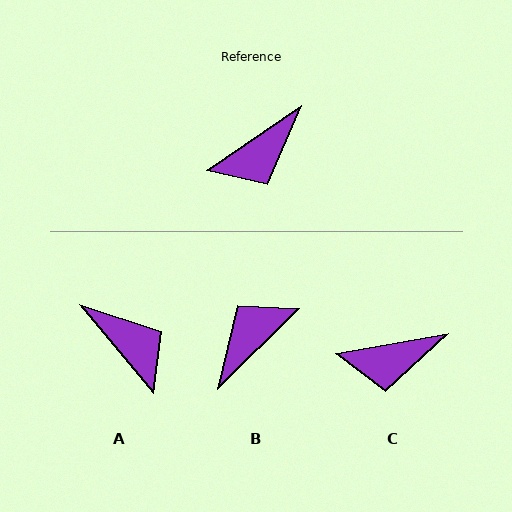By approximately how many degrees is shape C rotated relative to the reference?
Approximately 24 degrees clockwise.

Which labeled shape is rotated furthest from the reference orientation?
B, about 170 degrees away.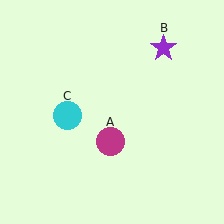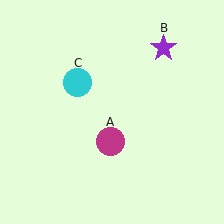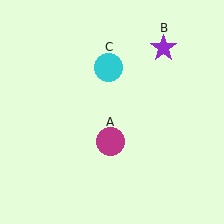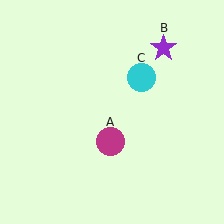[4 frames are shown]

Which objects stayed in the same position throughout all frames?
Magenta circle (object A) and purple star (object B) remained stationary.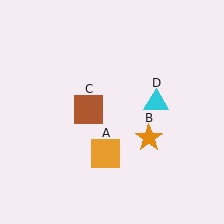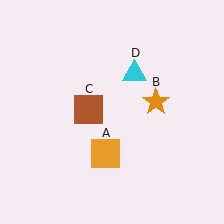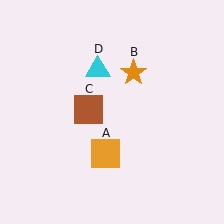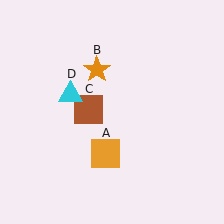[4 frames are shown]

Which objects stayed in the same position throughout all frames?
Orange square (object A) and brown square (object C) remained stationary.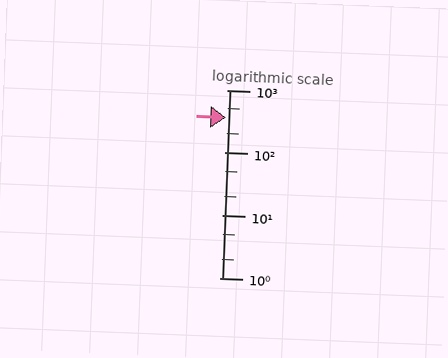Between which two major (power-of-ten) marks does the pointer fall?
The pointer is between 100 and 1000.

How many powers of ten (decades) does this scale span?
The scale spans 3 decades, from 1 to 1000.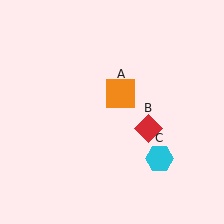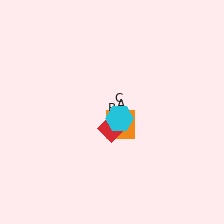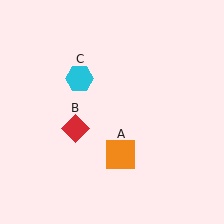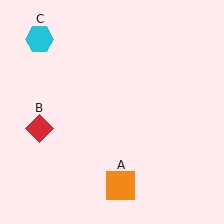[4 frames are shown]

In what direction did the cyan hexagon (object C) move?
The cyan hexagon (object C) moved up and to the left.